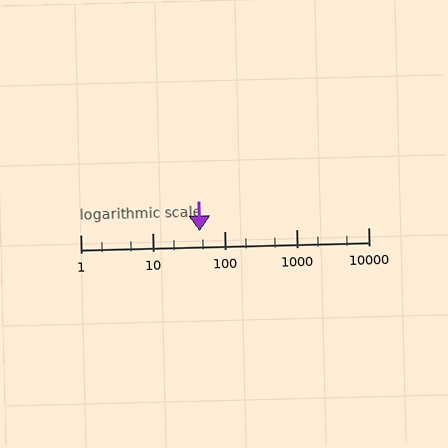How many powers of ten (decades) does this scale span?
The scale spans 4 decades, from 1 to 10000.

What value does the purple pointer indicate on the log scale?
The pointer indicates approximately 45.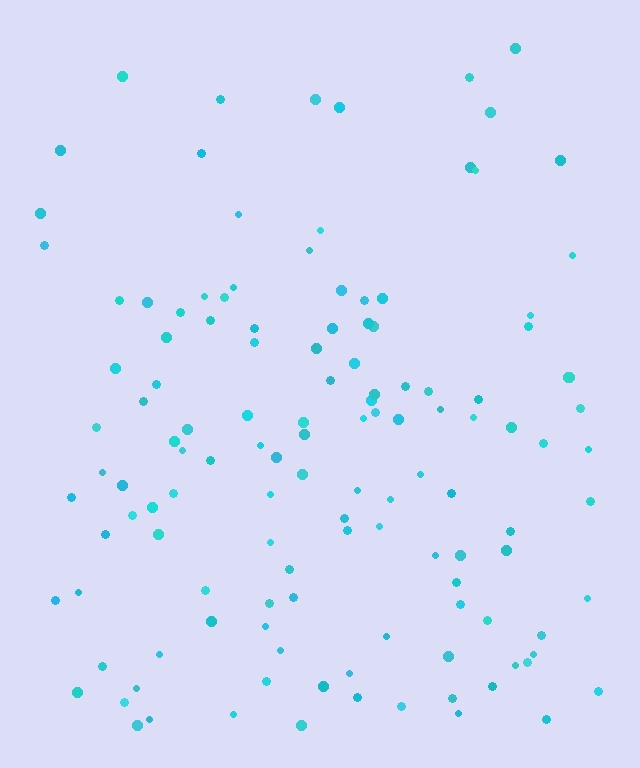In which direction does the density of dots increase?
From top to bottom, with the bottom side densest.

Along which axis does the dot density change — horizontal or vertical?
Vertical.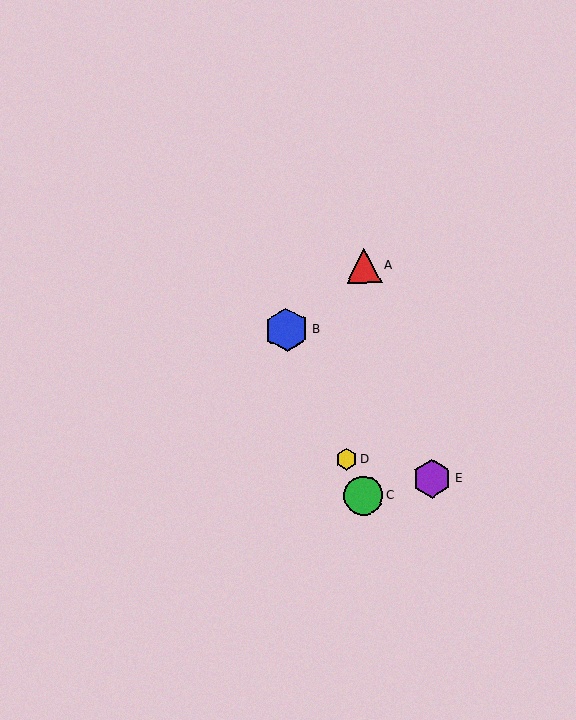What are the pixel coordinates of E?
Object E is at (432, 479).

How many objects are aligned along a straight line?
3 objects (B, C, D) are aligned along a straight line.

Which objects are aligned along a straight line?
Objects B, C, D are aligned along a straight line.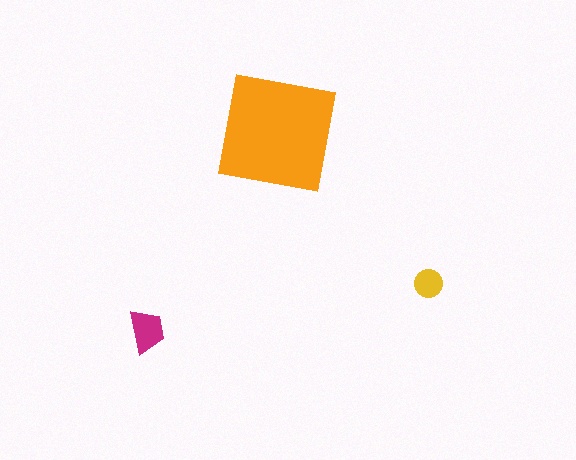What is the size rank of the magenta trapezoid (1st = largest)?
2nd.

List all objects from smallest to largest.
The yellow circle, the magenta trapezoid, the orange square.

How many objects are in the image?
There are 3 objects in the image.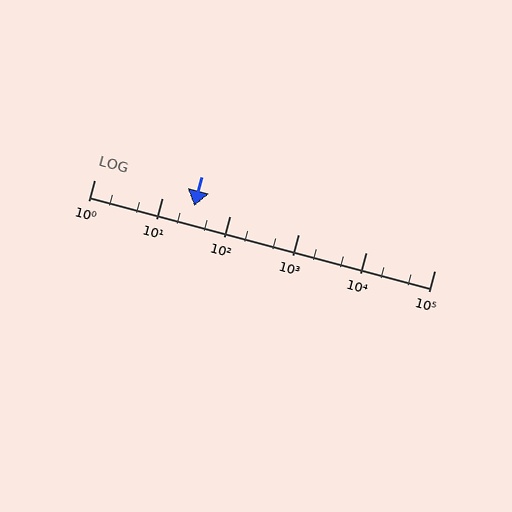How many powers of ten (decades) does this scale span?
The scale spans 5 decades, from 1 to 100000.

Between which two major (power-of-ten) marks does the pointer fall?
The pointer is between 10 and 100.